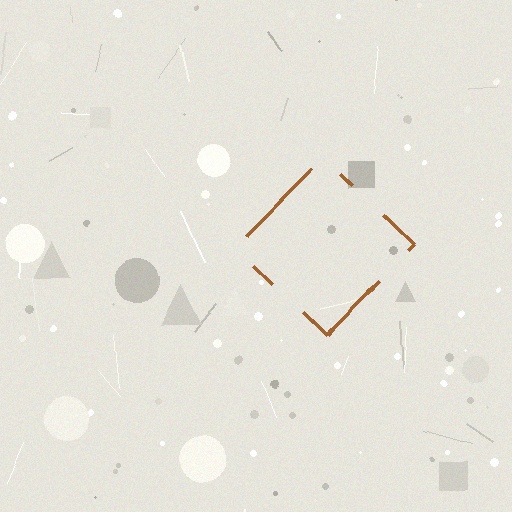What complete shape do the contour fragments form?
The contour fragments form a diamond.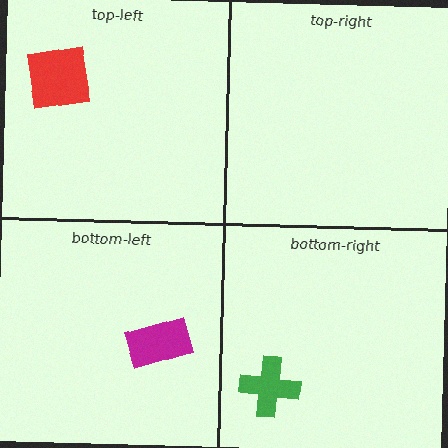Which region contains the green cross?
The bottom-right region.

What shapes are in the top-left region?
The red square.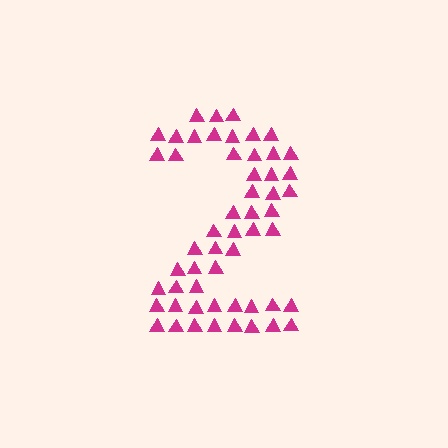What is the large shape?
The large shape is the digit 2.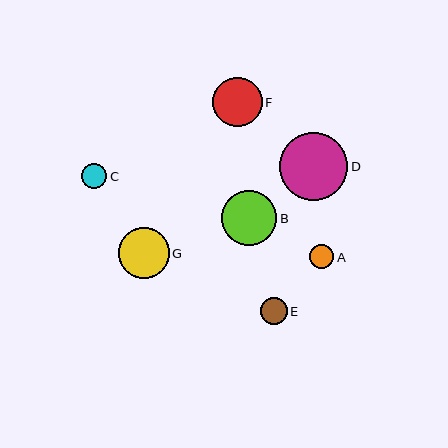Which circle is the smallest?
Circle A is the smallest with a size of approximately 25 pixels.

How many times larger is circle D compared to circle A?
Circle D is approximately 2.8 times the size of circle A.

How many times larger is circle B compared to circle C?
Circle B is approximately 2.2 times the size of circle C.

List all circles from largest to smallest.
From largest to smallest: D, B, G, F, E, C, A.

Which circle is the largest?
Circle D is the largest with a size of approximately 68 pixels.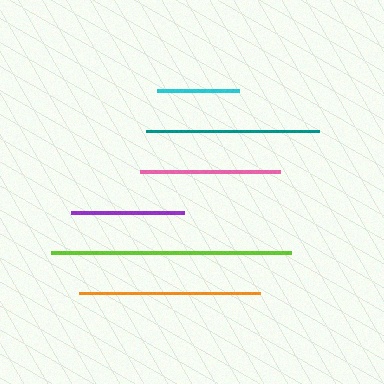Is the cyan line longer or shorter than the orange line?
The orange line is longer than the cyan line.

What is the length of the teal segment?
The teal segment is approximately 174 pixels long.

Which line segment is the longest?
The lime line is the longest at approximately 240 pixels.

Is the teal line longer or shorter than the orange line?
The orange line is longer than the teal line.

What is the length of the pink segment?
The pink segment is approximately 140 pixels long.